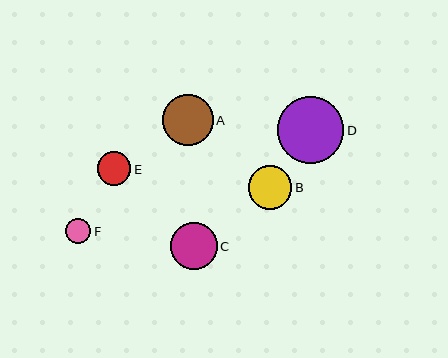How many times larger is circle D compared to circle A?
Circle D is approximately 1.3 times the size of circle A.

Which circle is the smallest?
Circle F is the smallest with a size of approximately 26 pixels.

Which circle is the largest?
Circle D is the largest with a size of approximately 67 pixels.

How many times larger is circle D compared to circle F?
Circle D is approximately 2.6 times the size of circle F.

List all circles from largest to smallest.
From largest to smallest: D, A, C, B, E, F.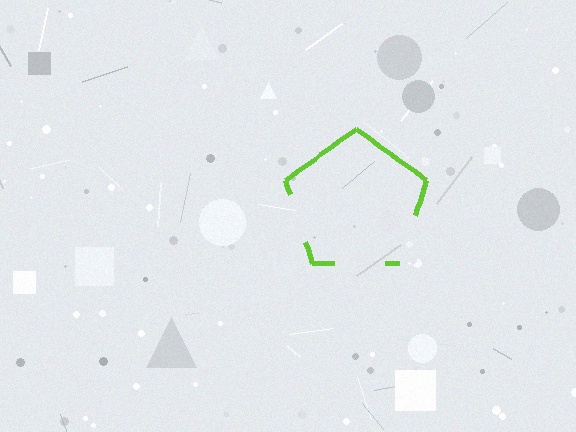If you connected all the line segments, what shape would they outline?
They would outline a pentagon.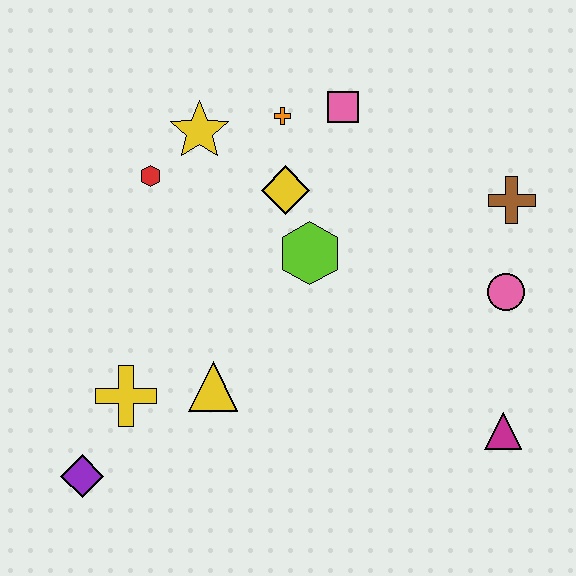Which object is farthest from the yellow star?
The magenta triangle is farthest from the yellow star.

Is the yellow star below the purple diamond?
No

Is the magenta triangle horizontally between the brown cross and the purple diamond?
Yes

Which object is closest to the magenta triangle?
The pink circle is closest to the magenta triangle.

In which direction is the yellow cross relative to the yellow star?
The yellow cross is below the yellow star.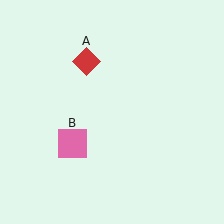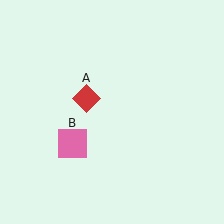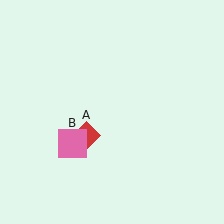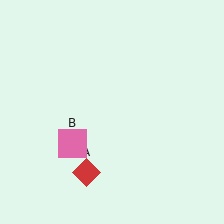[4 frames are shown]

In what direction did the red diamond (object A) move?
The red diamond (object A) moved down.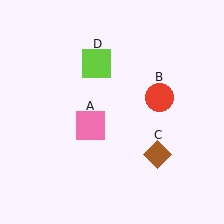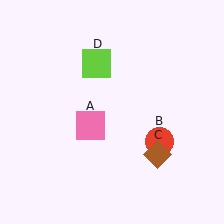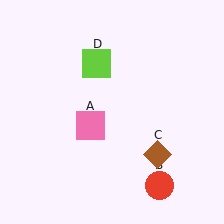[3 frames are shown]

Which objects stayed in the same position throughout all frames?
Pink square (object A) and brown diamond (object C) and lime square (object D) remained stationary.